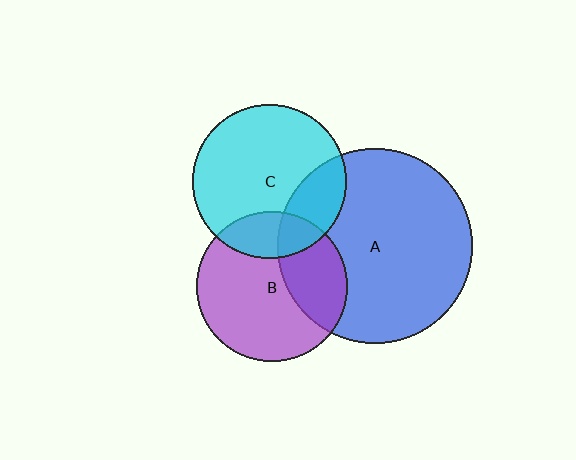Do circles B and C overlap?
Yes.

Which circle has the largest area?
Circle A (blue).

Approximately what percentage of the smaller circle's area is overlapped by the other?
Approximately 20%.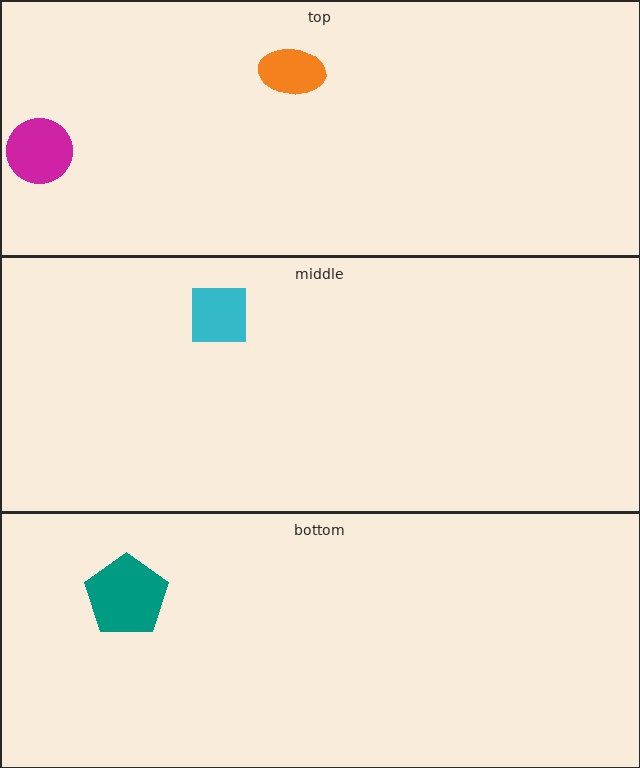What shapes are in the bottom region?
The teal pentagon.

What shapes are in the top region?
The orange ellipse, the magenta circle.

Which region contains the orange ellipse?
The top region.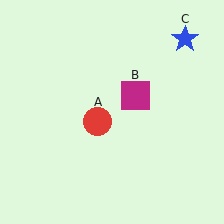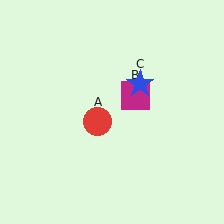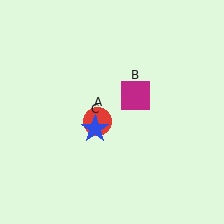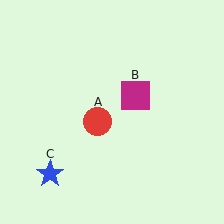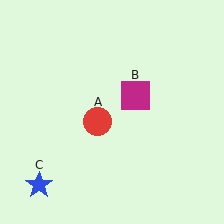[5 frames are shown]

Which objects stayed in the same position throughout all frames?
Red circle (object A) and magenta square (object B) remained stationary.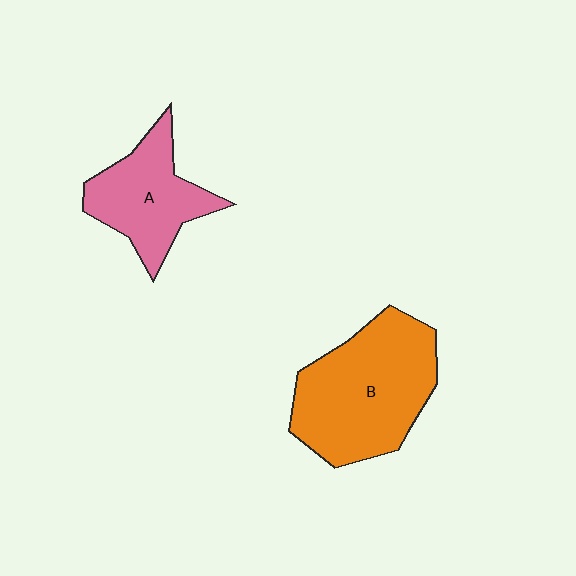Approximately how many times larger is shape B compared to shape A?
Approximately 1.6 times.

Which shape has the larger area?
Shape B (orange).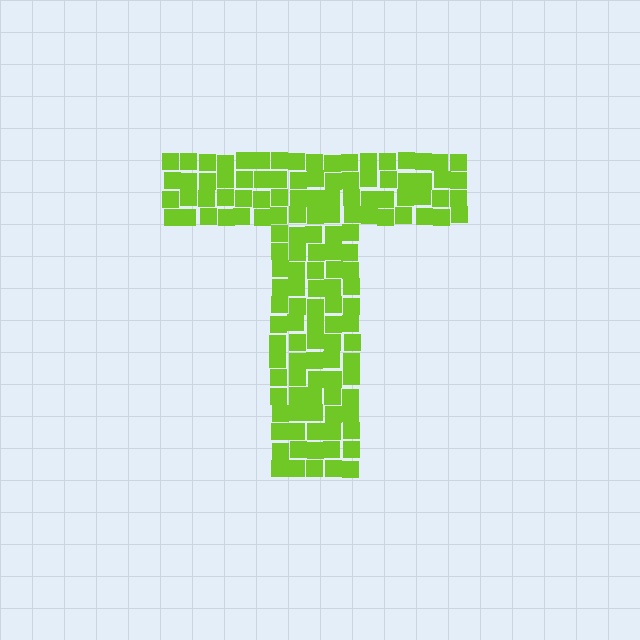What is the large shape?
The large shape is the letter T.